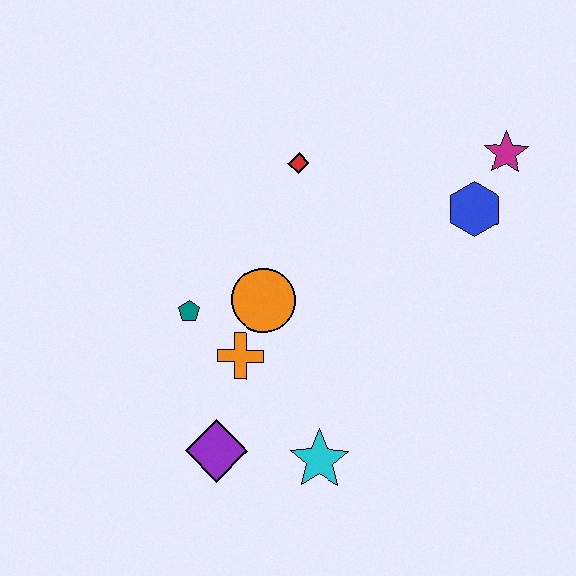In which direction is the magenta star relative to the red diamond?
The magenta star is to the right of the red diamond.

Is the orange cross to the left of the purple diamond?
No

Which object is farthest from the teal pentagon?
The magenta star is farthest from the teal pentagon.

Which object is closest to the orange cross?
The orange circle is closest to the orange cross.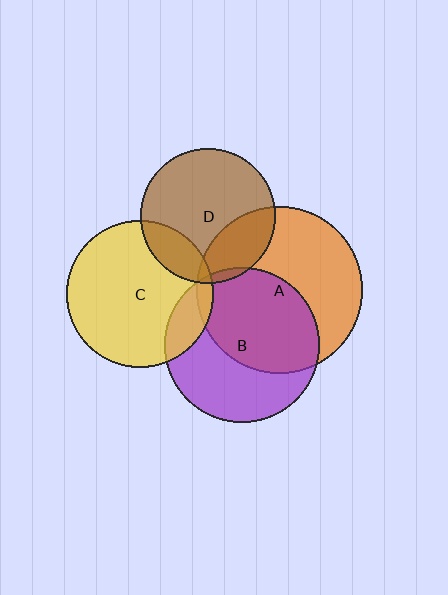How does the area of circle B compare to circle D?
Approximately 1.3 times.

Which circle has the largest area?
Circle A (orange).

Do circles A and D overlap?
Yes.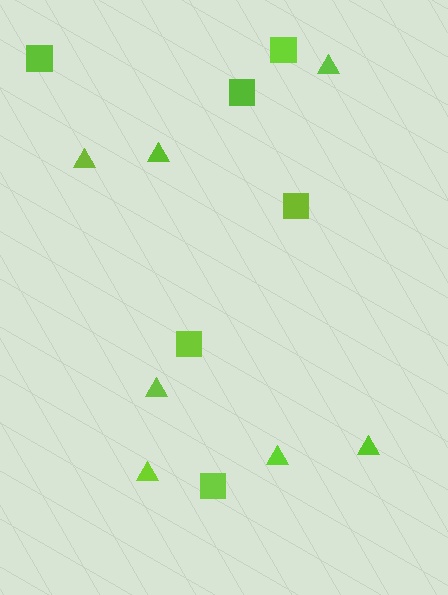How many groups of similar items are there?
There are 2 groups: one group of triangles (7) and one group of squares (6).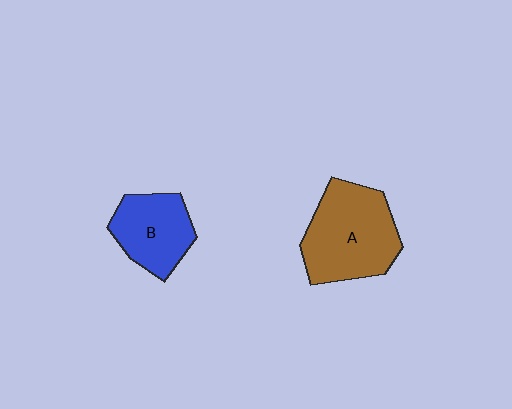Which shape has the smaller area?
Shape B (blue).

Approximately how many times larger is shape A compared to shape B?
Approximately 1.5 times.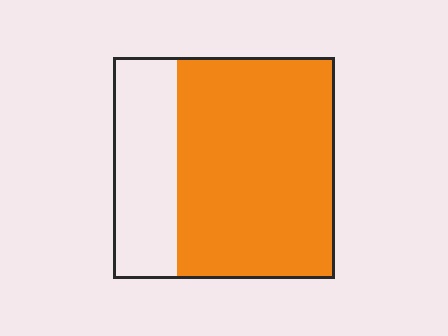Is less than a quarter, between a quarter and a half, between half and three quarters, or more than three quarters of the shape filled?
Between half and three quarters.